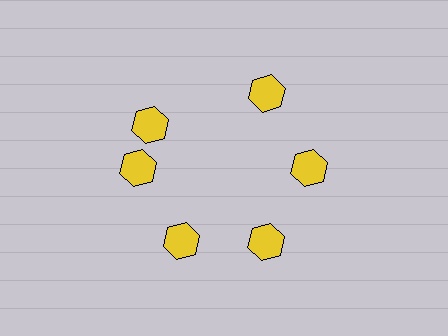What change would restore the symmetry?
The symmetry would be restored by rotating it back into even spacing with its neighbors so that all 6 hexagons sit at equal angles and equal distance from the center.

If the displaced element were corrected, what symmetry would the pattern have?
It would have 6-fold rotational symmetry — the pattern would map onto itself every 60 degrees.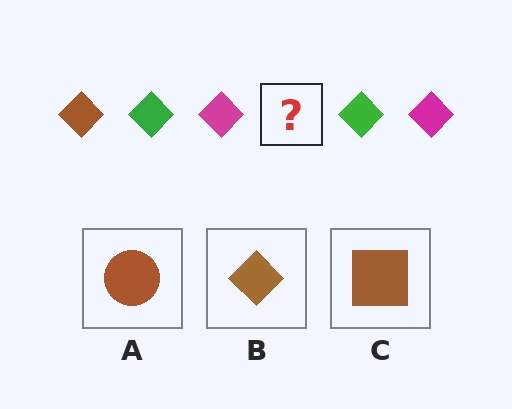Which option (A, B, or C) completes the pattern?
B.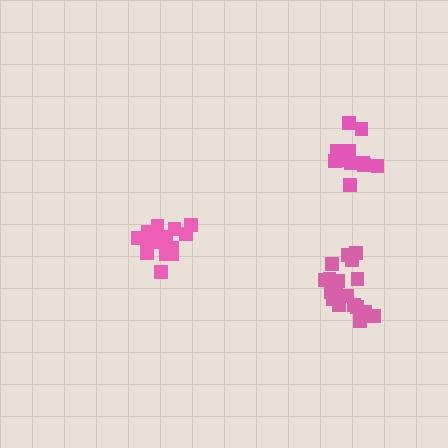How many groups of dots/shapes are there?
There are 3 groups.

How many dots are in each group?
Group 1: 13 dots, Group 2: 19 dots, Group 3: 19 dots (51 total).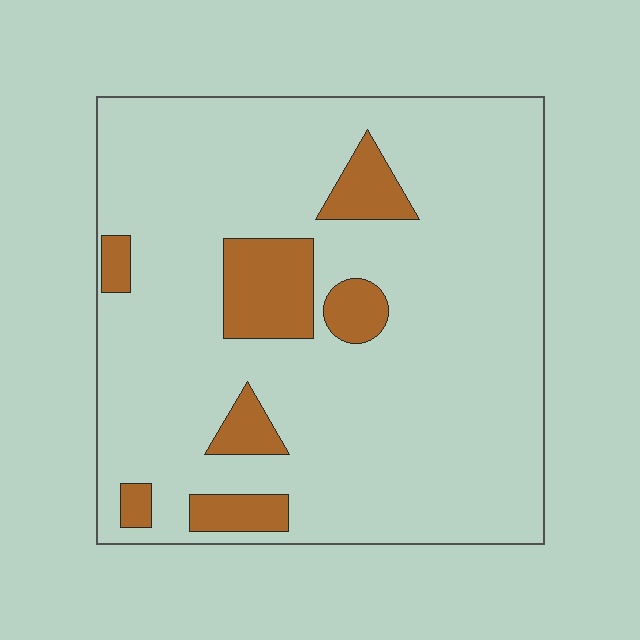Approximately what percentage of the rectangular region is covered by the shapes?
Approximately 15%.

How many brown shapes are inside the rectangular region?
7.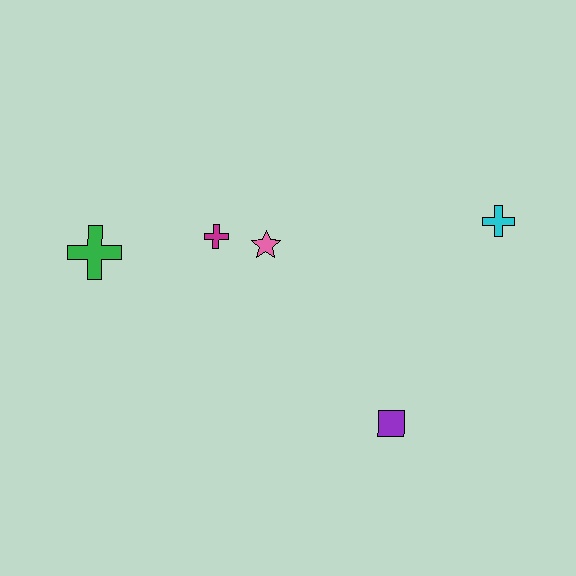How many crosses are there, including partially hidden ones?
There are 3 crosses.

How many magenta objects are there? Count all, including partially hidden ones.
There is 1 magenta object.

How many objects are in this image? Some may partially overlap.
There are 5 objects.